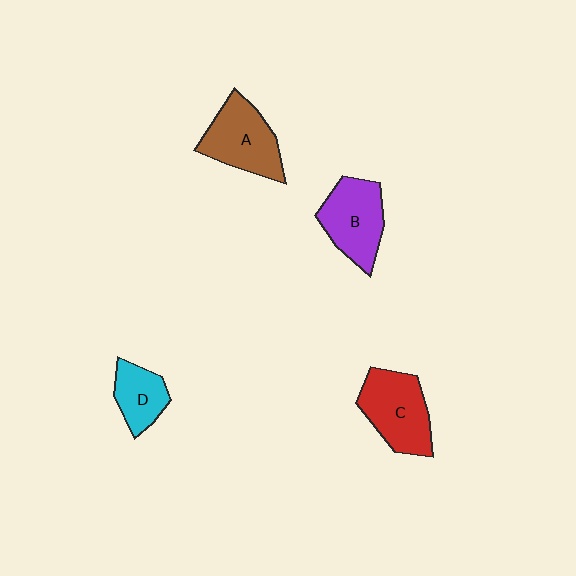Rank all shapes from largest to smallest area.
From largest to smallest: C (red), A (brown), B (purple), D (cyan).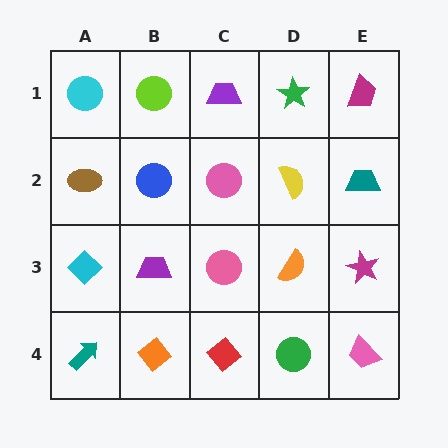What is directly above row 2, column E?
A magenta trapezoid.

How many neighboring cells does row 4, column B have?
3.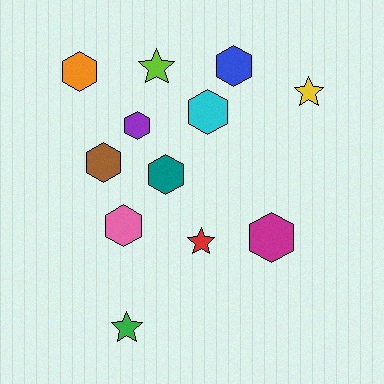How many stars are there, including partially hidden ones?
There are 4 stars.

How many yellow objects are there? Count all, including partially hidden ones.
There is 1 yellow object.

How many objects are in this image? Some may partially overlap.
There are 12 objects.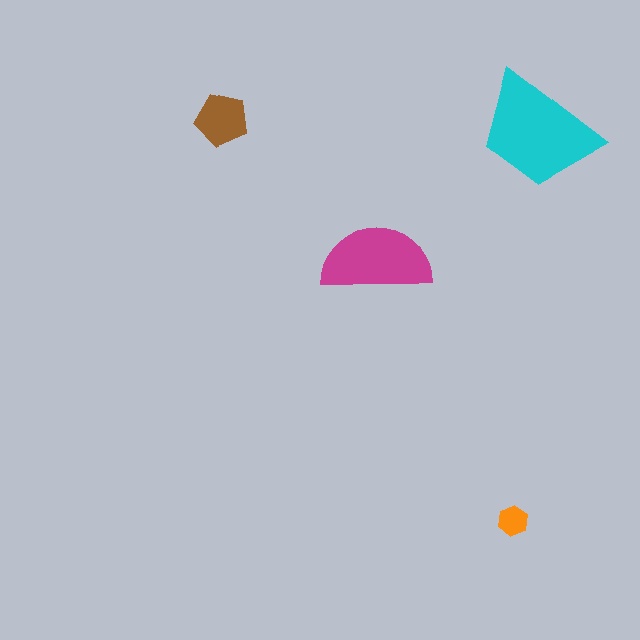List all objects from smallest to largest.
The orange hexagon, the brown pentagon, the magenta semicircle, the cyan trapezoid.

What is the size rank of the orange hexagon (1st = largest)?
4th.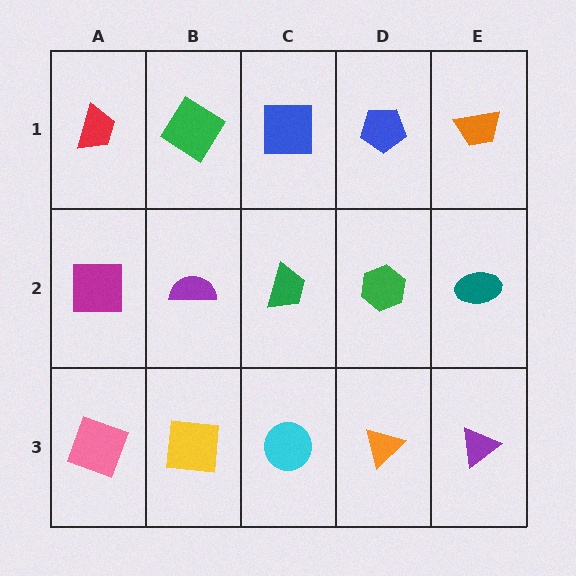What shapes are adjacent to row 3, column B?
A purple semicircle (row 2, column B), a pink square (row 3, column A), a cyan circle (row 3, column C).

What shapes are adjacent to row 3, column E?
A teal ellipse (row 2, column E), an orange triangle (row 3, column D).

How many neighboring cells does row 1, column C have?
3.